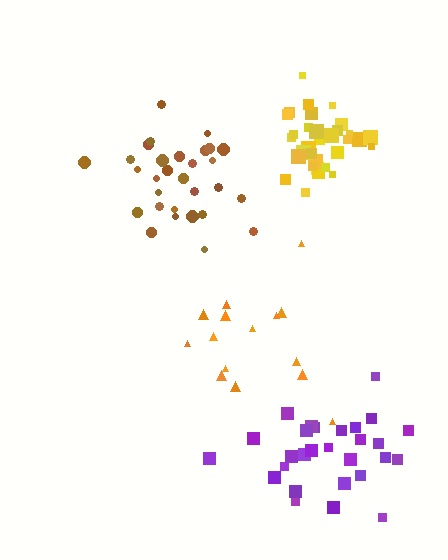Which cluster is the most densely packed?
Yellow.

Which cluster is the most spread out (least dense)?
Orange.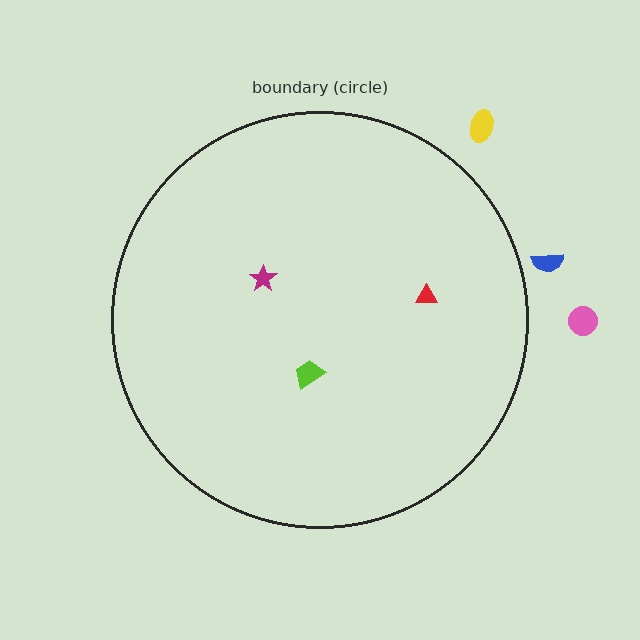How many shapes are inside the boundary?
3 inside, 3 outside.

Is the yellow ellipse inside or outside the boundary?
Outside.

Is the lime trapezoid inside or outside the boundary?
Inside.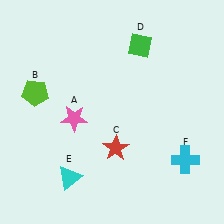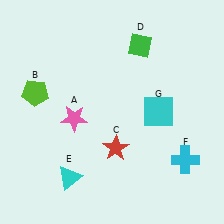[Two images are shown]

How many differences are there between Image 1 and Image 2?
There is 1 difference between the two images.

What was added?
A cyan square (G) was added in Image 2.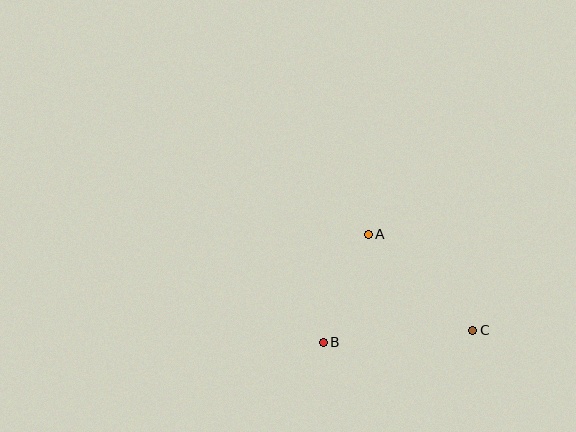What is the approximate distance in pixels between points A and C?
The distance between A and C is approximately 142 pixels.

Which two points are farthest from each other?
Points B and C are farthest from each other.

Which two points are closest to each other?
Points A and B are closest to each other.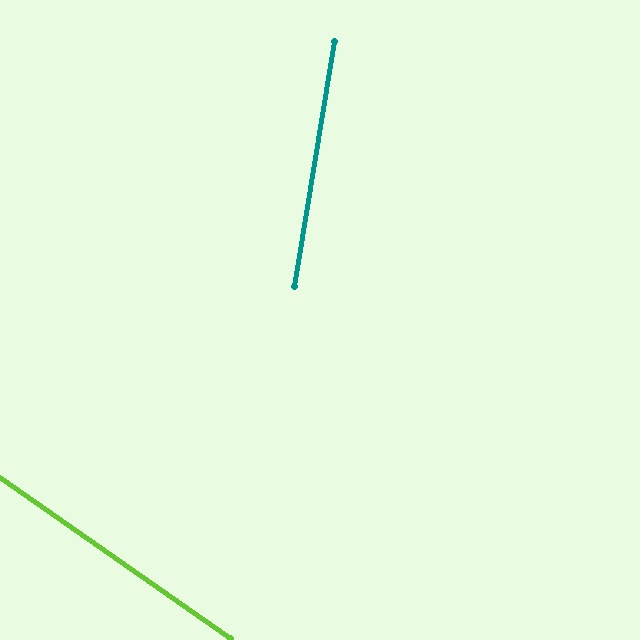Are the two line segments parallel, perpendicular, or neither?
Neither parallel nor perpendicular — they differ by about 65°.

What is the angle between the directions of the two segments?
Approximately 65 degrees.